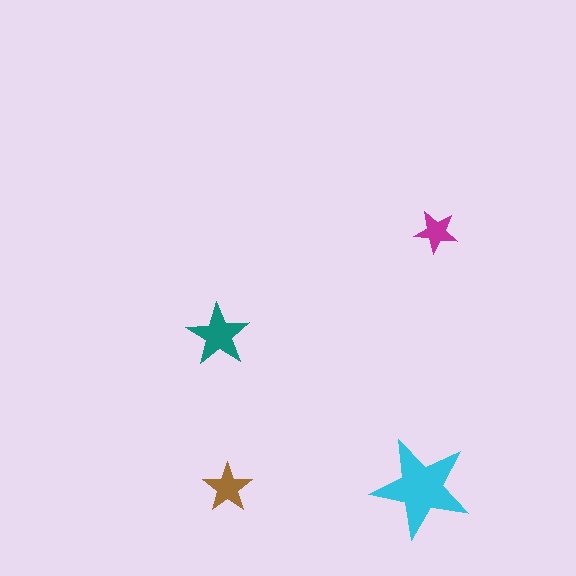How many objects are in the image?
There are 4 objects in the image.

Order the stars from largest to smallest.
the cyan one, the teal one, the brown one, the magenta one.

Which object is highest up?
The magenta star is topmost.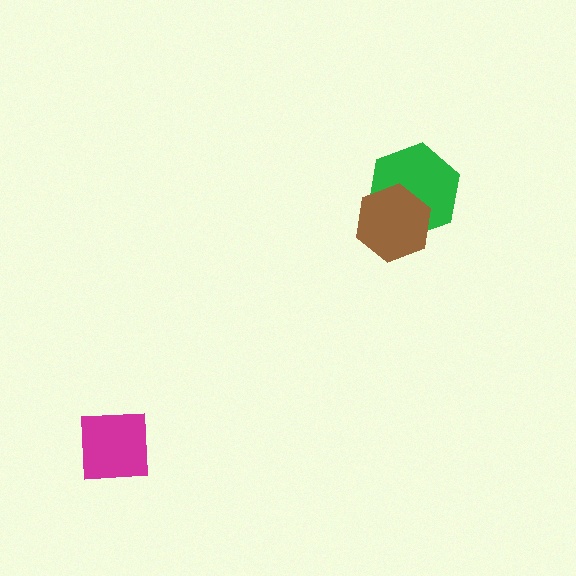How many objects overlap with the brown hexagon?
1 object overlaps with the brown hexagon.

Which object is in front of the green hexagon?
The brown hexagon is in front of the green hexagon.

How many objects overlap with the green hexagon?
1 object overlaps with the green hexagon.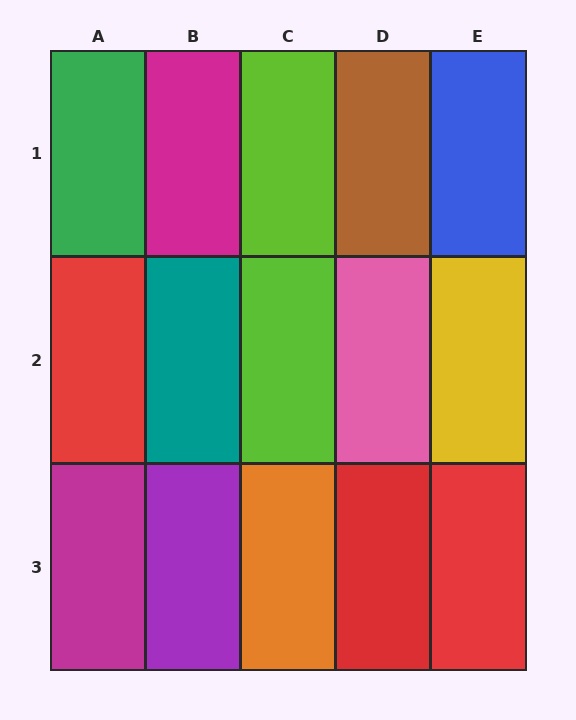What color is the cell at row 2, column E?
Yellow.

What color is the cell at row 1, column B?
Magenta.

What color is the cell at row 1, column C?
Lime.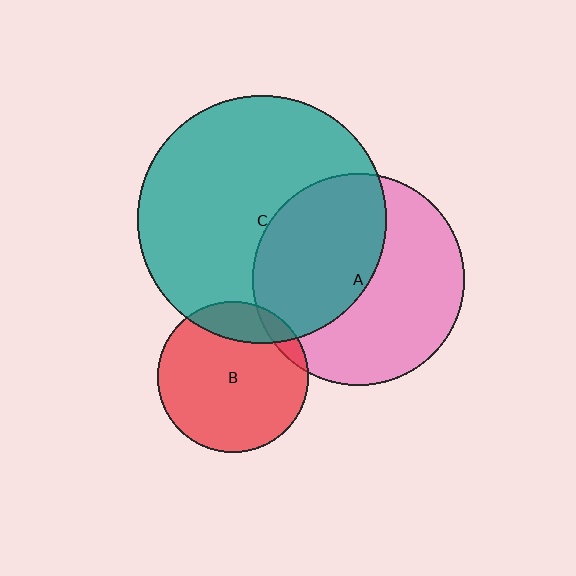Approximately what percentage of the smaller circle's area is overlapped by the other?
Approximately 15%.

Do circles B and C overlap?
Yes.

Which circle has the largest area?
Circle C (teal).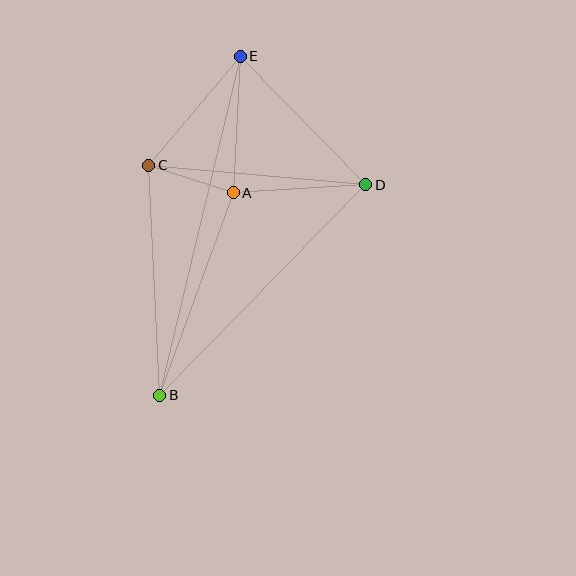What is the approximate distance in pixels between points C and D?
The distance between C and D is approximately 218 pixels.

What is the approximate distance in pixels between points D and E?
The distance between D and E is approximately 179 pixels.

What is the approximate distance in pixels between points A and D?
The distance between A and D is approximately 132 pixels.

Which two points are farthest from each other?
Points B and E are farthest from each other.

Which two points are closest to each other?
Points A and C are closest to each other.